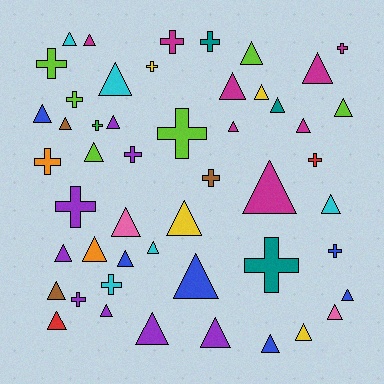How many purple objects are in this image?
There are 8 purple objects.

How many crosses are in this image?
There are 17 crosses.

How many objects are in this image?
There are 50 objects.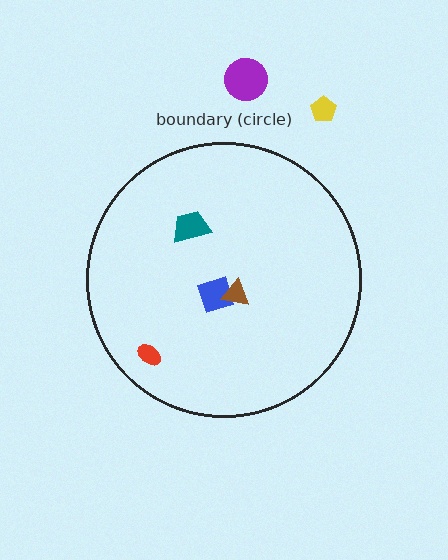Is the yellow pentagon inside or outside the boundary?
Outside.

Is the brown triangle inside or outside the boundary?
Inside.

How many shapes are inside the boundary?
4 inside, 2 outside.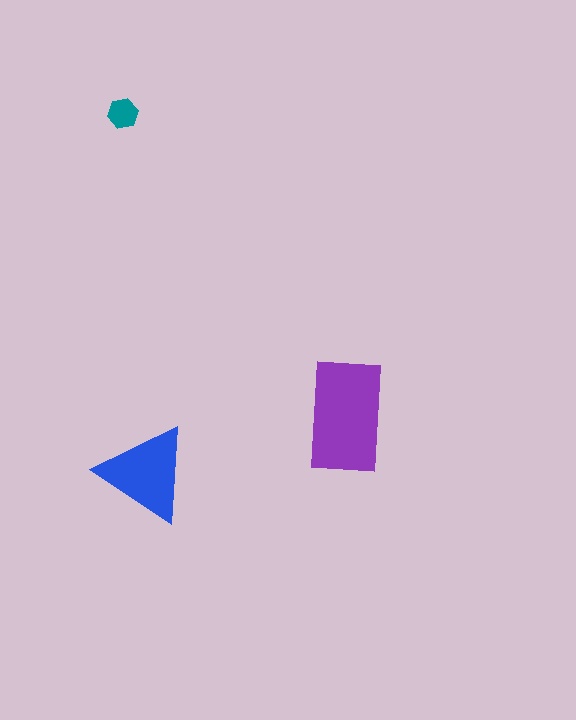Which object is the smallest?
The teal hexagon.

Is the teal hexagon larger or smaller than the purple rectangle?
Smaller.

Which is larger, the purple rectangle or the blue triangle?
The purple rectangle.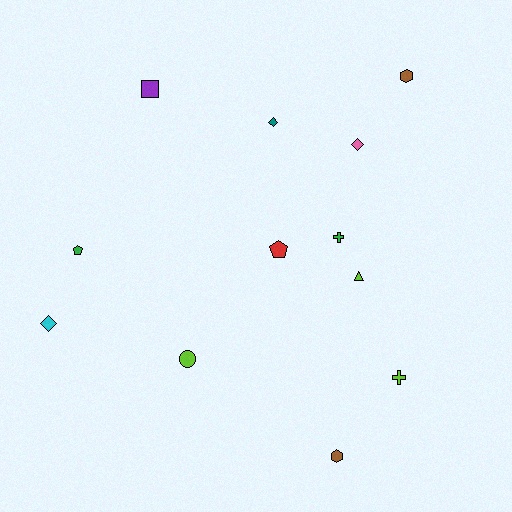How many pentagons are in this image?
There are 2 pentagons.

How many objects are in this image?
There are 12 objects.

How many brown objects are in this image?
There are 2 brown objects.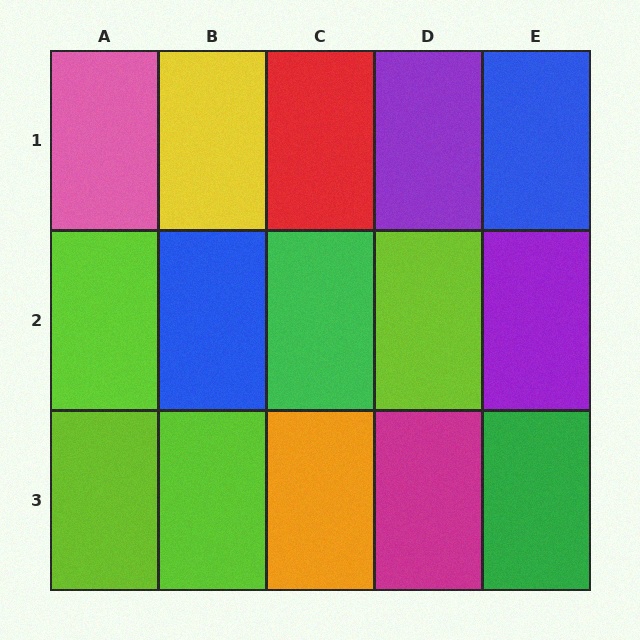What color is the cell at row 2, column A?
Lime.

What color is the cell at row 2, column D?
Lime.